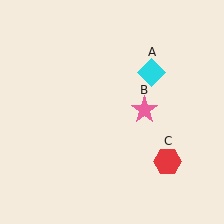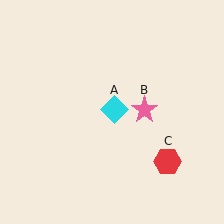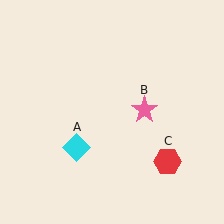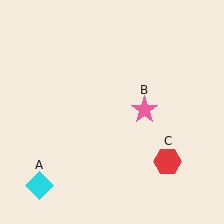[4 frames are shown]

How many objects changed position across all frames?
1 object changed position: cyan diamond (object A).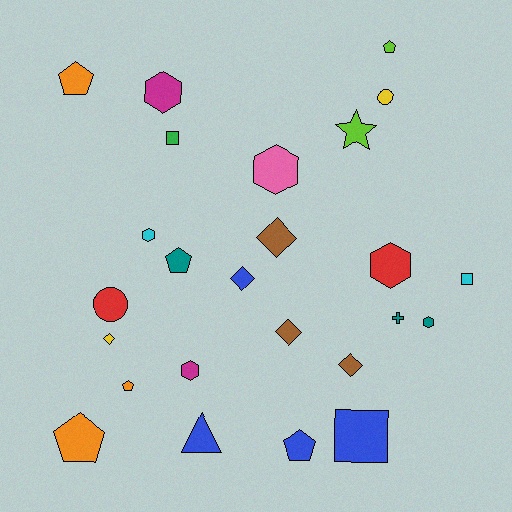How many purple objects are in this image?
There are no purple objects.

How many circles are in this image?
There are 2 circles.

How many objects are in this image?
There are 25 objects.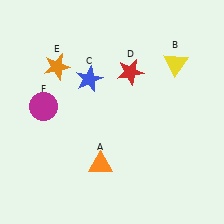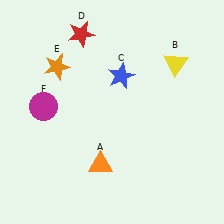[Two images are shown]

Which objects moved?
The objects that moved are: the blue star (C), the red star (D).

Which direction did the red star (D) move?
The red star (D) moved left.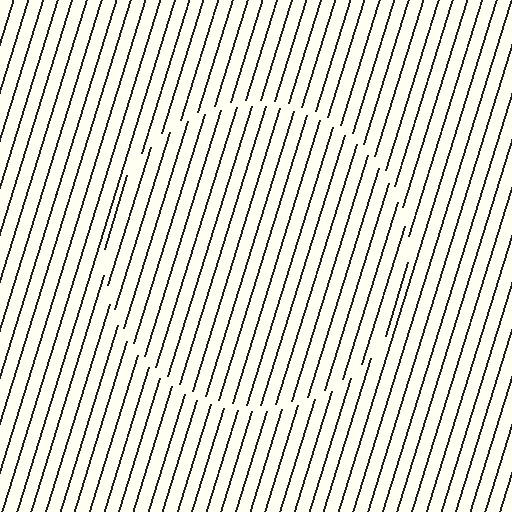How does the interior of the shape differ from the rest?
The interior of the shape contains the same grating, shifted by half a period — the contour is defined by the phase discontinuity where line-ends from the inner and outer gratings abut.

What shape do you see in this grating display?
An illusory circle. The interior of the shape contains the same grating, shifted by half a period — the contour is defined by the phase discontinuity where line-ends from the inner and outer gratings abut.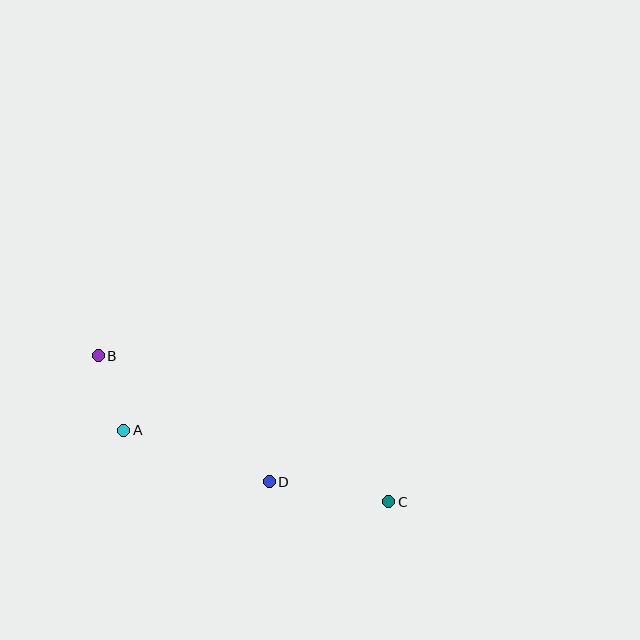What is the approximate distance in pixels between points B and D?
The distance between B and D is approximately 212 pixels.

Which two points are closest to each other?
Points A and B are closest to each other.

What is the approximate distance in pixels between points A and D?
The distance between A and D is approximately 155 pixels.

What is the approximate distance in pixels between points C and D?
The distance between C and D is approximately 121 pixels.